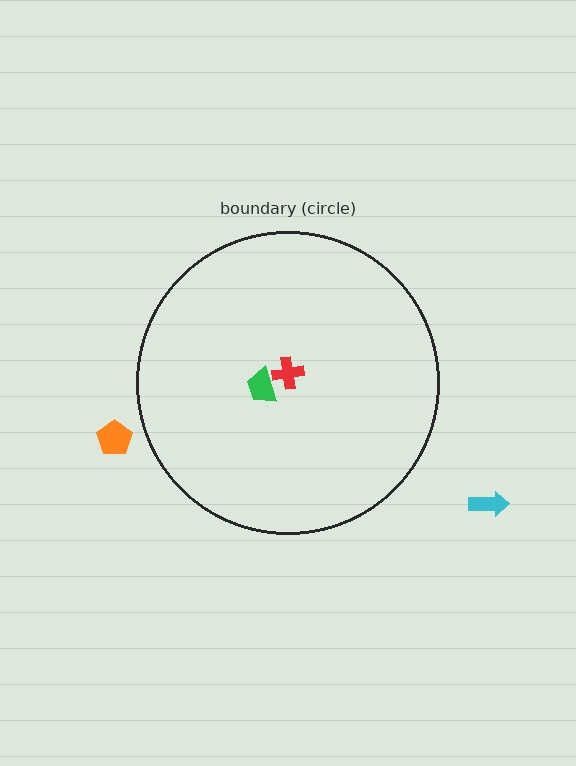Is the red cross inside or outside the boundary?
Inside.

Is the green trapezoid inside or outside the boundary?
Inside.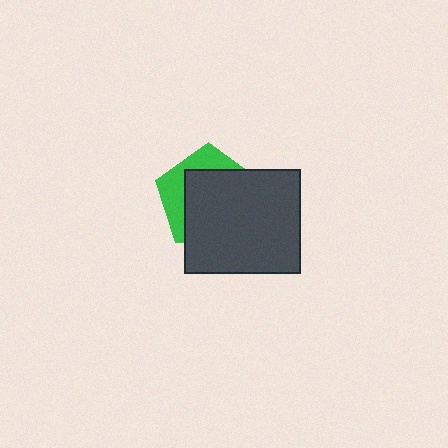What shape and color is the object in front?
The object in front is a dark gray rectangle.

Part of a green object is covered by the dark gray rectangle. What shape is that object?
It is a pentagon.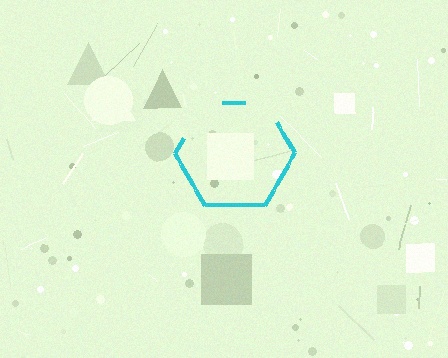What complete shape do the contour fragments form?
The contour fragments form a hexagon.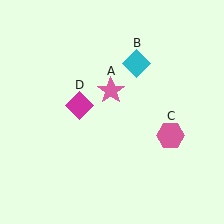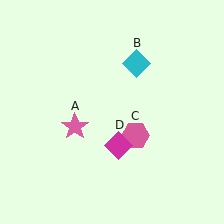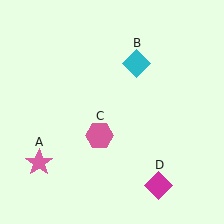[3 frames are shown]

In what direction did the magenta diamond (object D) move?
The magenta diamond (object D) moved down and to the right.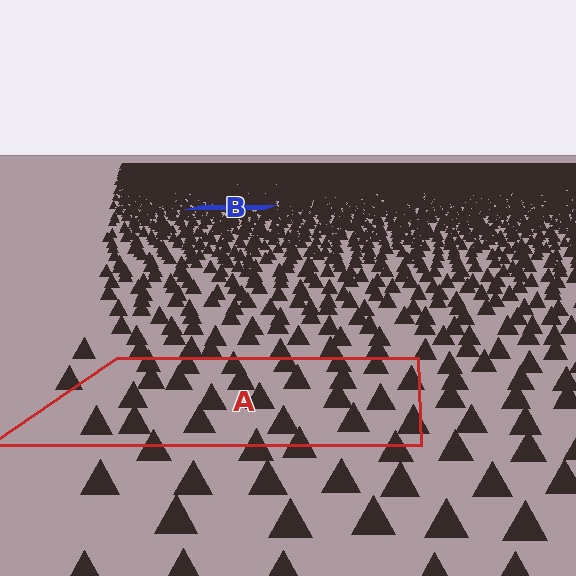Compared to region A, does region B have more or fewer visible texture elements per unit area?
Region B has more texture elements per unit area — they are packed more densely because it is farther away.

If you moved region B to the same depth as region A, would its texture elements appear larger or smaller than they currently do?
They would appear larger. At a closer depth, the same texture elements are projected at a bigger on-screen size.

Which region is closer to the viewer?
Region A is closer. The texture elements there are larger and more spread out.